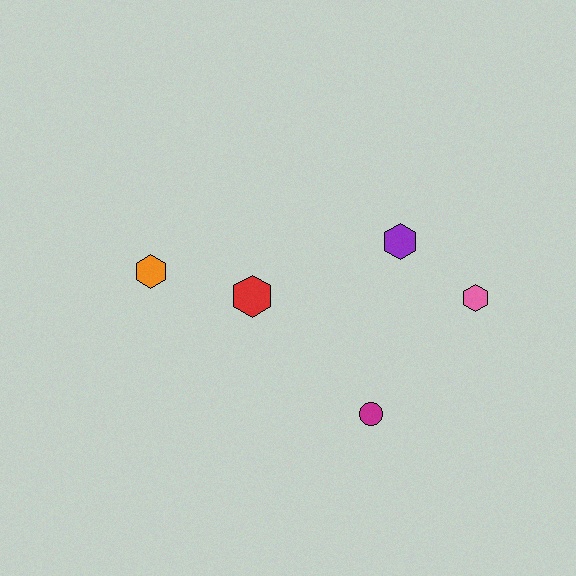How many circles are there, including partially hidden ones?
There is 1 circle.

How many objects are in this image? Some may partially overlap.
There are 5 objects.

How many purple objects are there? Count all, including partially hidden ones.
There is 1 purple object.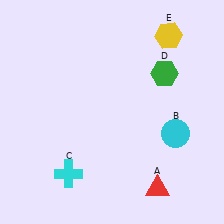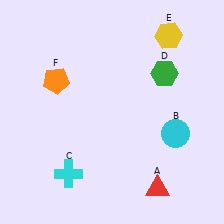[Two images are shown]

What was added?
An orange pentagon (F) was added in Image 2.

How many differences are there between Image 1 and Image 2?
There is 1 difference between the two images.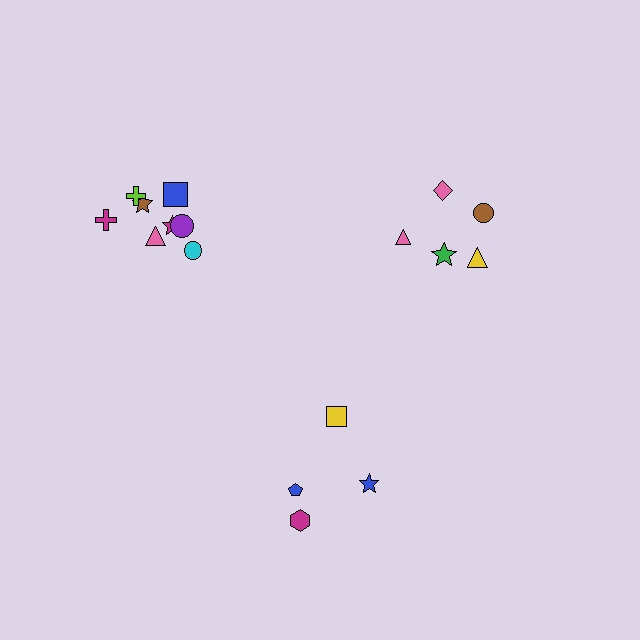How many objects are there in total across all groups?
There are 17 objects.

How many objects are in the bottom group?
There are 4 objects.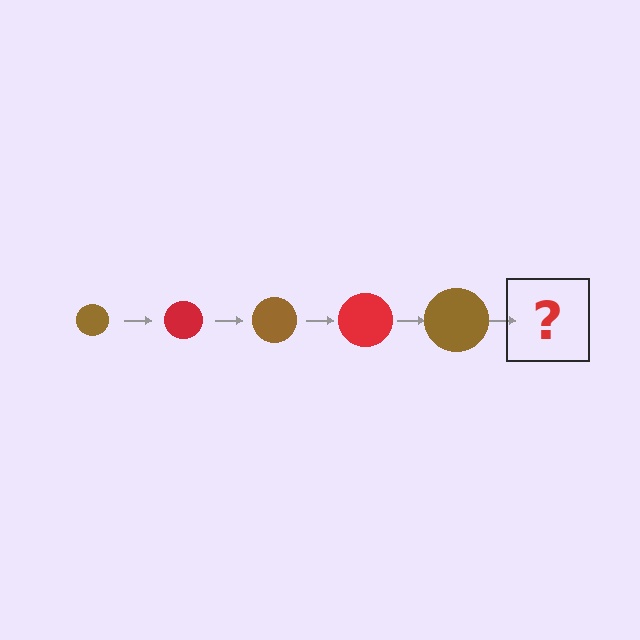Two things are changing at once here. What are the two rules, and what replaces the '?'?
The two rules are that the circle grows larger each step and the color cycles through brown and red. The '?' should be a red circle, larger than the previous one.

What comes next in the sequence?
The next element should be a red circle, larger than the previous one.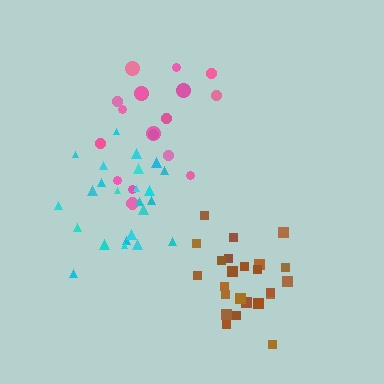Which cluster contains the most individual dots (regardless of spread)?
Brown (24).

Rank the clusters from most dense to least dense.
brown, cyan, pink.